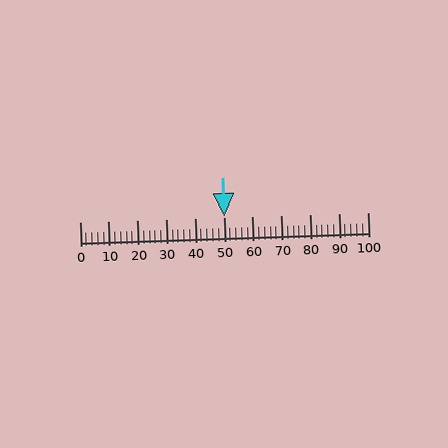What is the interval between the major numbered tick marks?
The major tick marks are spaced 10 units apart.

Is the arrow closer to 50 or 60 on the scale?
The arrow is closer to 50.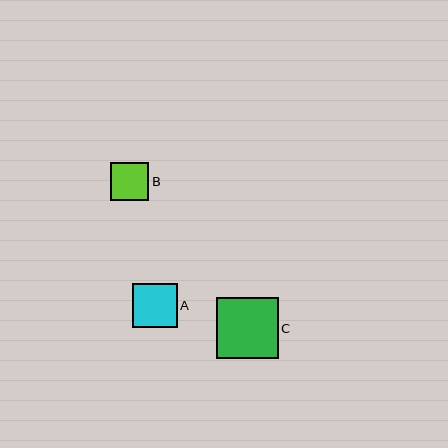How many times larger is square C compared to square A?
Square C is approximately 1.4 times the size of square A.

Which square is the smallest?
Square B is the smallest with a size of approximately 38 pixels.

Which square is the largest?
Square C is the largest with a size of approximately 62 pixels.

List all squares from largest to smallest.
From largest to smallest: C, A, B.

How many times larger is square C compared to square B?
Square C is approximately 1.6 times the size of square B.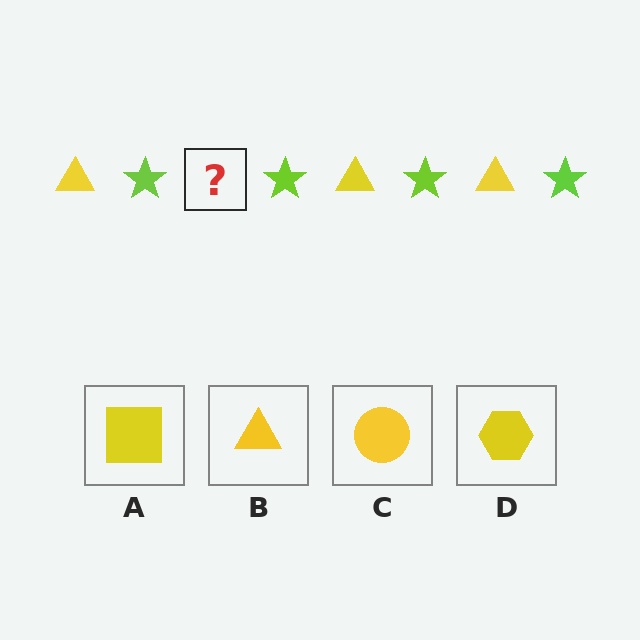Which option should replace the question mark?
Option B.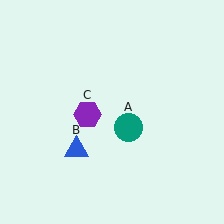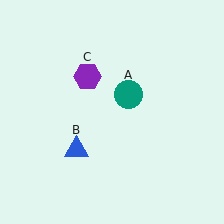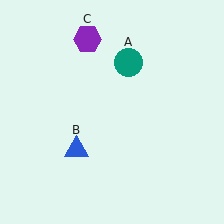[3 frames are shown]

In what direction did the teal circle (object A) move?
The teal circle (object A) moved up.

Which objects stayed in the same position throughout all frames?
Blue triangle (object B) remained stationary.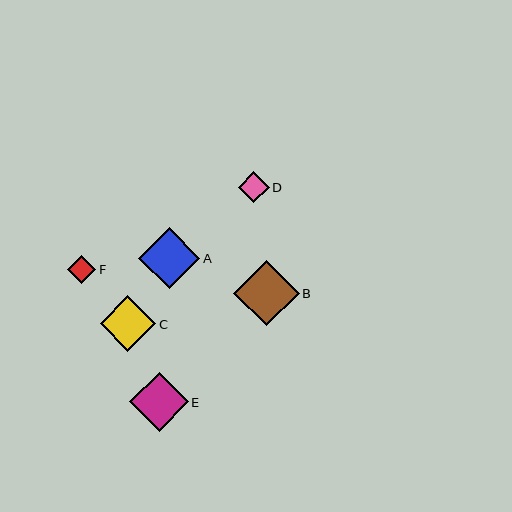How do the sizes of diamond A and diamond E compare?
Diamond A and diamond E are approximately the same size.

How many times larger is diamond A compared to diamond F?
Diamond A is approximately 2.2 times the size of diamond F.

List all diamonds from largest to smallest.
From largest to smallest: B, A, E, C, D, F.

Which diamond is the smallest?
Diamond F is the smallest with a size of approximately 28 pixels.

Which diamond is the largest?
Diamond B is the largest with a size of approximately 66 pixels.